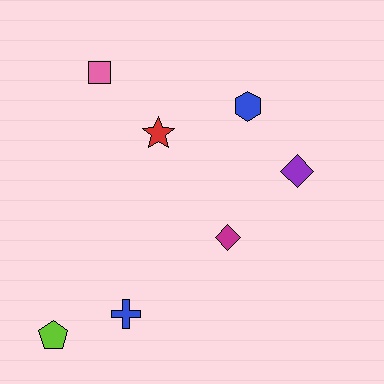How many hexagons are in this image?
There is 1 hexagon.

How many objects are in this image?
There are 7 objects.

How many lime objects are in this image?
There is 1 lime object.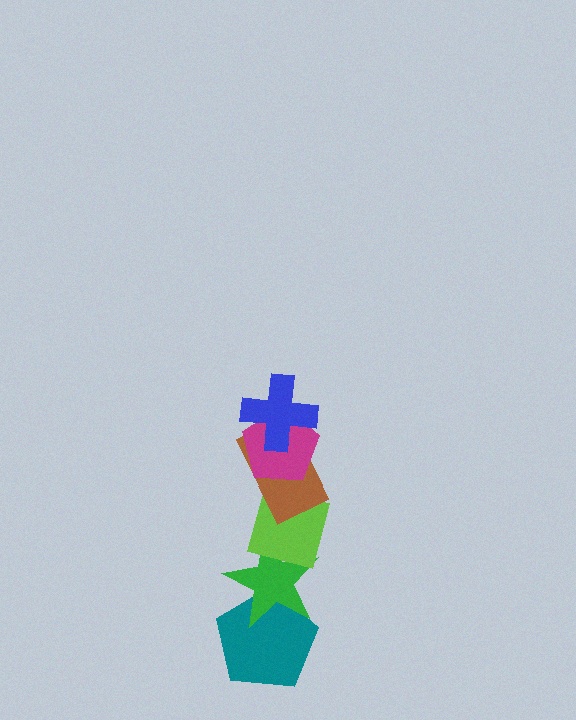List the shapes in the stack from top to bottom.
From top to bottom: the blue cross, the magenta pentagon, the brown rectangle, the lime square, the green star, the teal pentagon.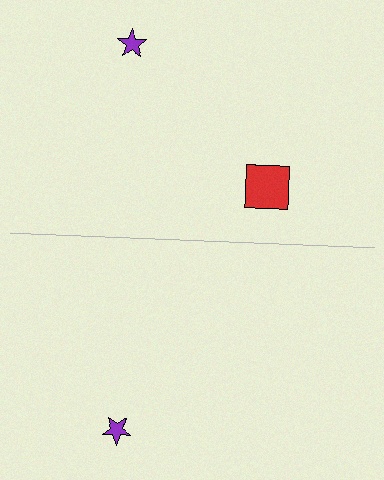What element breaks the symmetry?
A red square is missing from the bottom side.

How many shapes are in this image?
There are 3 shapes in this image.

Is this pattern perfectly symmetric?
No, the pattern is not perfectly symmetric. A red square is missing from the bottom side.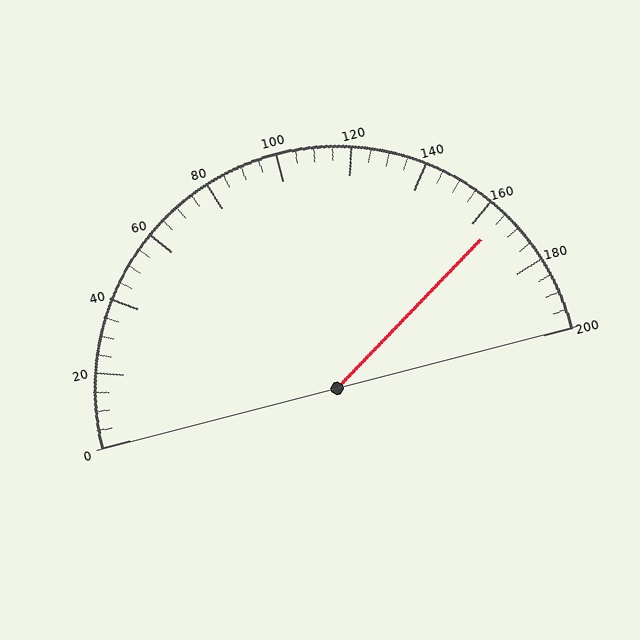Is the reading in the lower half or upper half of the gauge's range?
The reading is in the upper half of the range (0 to 200).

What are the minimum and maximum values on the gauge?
The gauge ranges from 0 to 200.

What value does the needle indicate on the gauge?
The needle indicates approximately 165.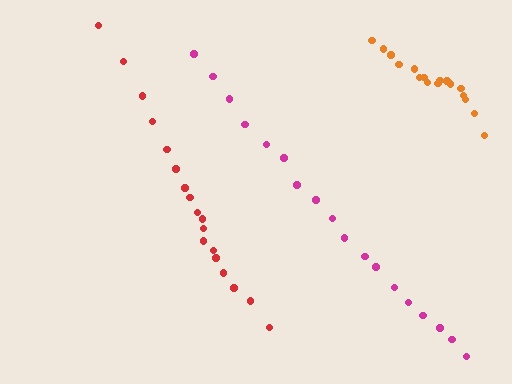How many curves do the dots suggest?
There are 3 distinct paths.